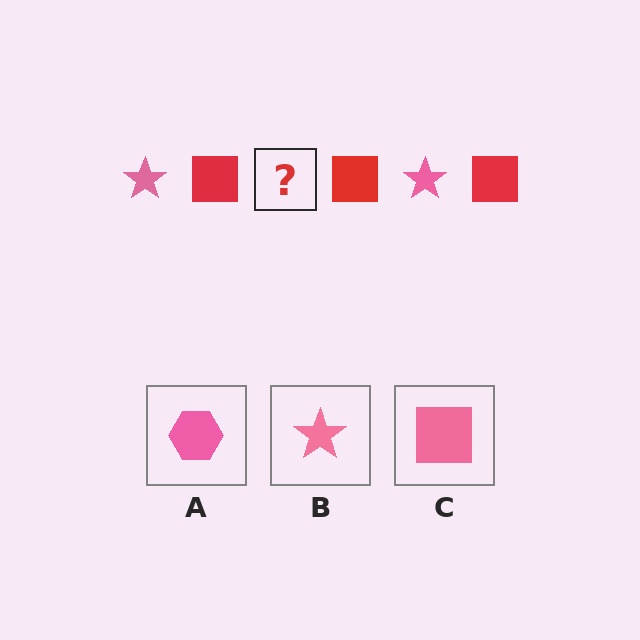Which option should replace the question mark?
Option B.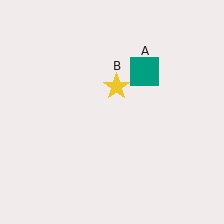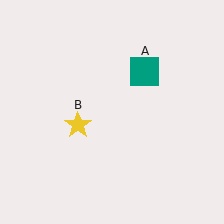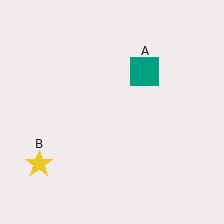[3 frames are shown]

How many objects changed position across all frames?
1 object changed position: yellow star (object B).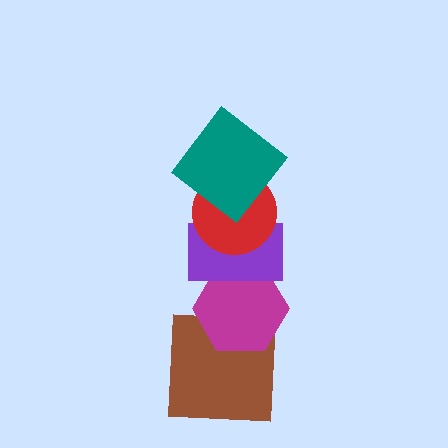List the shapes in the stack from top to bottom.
From top to bottom: the teal diamond, the red circle, the purple rectangle, the magenta hexagon, the brown square.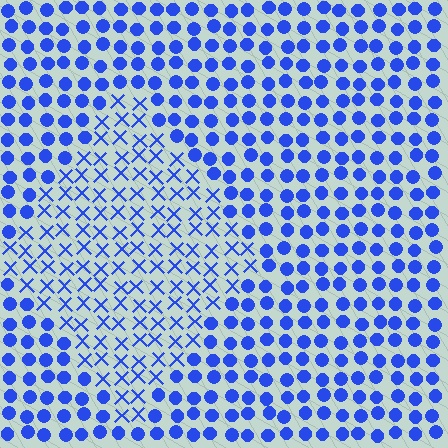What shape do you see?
I see a diamond.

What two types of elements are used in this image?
The image uses X marks inside the diamond region and circles outside it.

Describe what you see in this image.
The image is filled with small blue elements arranged in a uniform grid. A diamond-shaped region contains X marks, while the surrounding area contains circles. The boundary is defined purely by the change in element shape.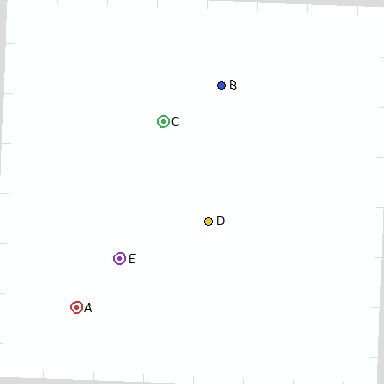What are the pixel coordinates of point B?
Point B is at (221, 85).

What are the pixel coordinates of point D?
Point D is at (208, 221).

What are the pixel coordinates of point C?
Point C is at (163, 121).